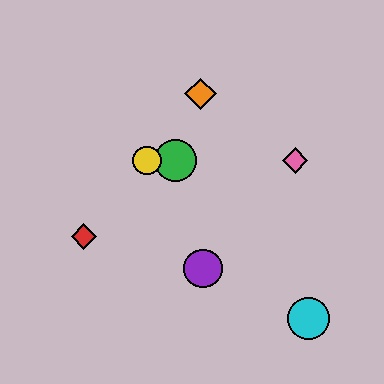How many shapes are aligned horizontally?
4 shapes (the blue diamond, the green circle, the yellow circle, the pink diamond) are aligned horizontally.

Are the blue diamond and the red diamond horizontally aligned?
No, the blue diamond is at y≈161 and the red diamond is at y≈236.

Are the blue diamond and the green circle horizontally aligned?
Yes, both are at y≈161.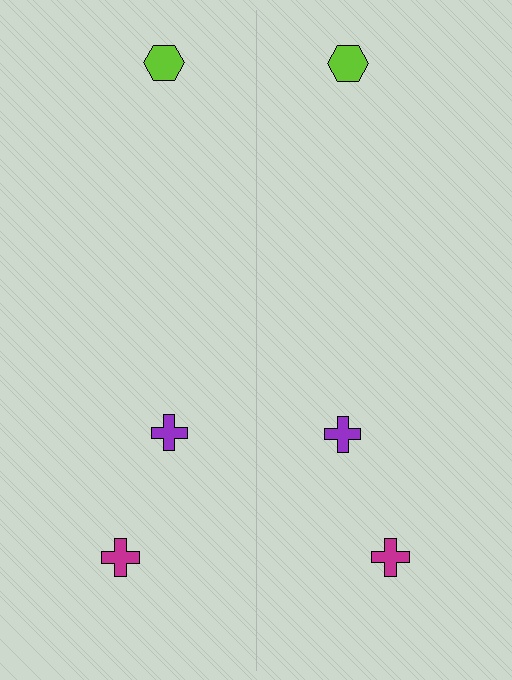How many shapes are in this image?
There are 6 shapes in this image.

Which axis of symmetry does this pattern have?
The pattern has a vertical axis of symmetry running through the center of the image.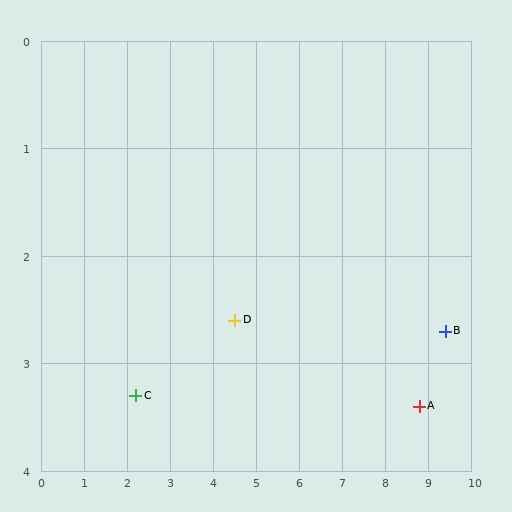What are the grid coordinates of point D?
Point D is at approximately (4.5, 2.6).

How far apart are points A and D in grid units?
Points A and D are about 4.4 grid units apart.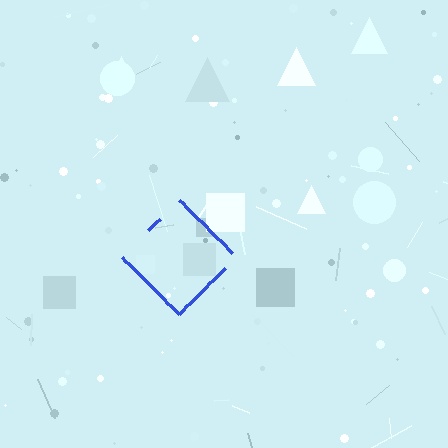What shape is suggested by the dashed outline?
The dashed outline suggests a diamond.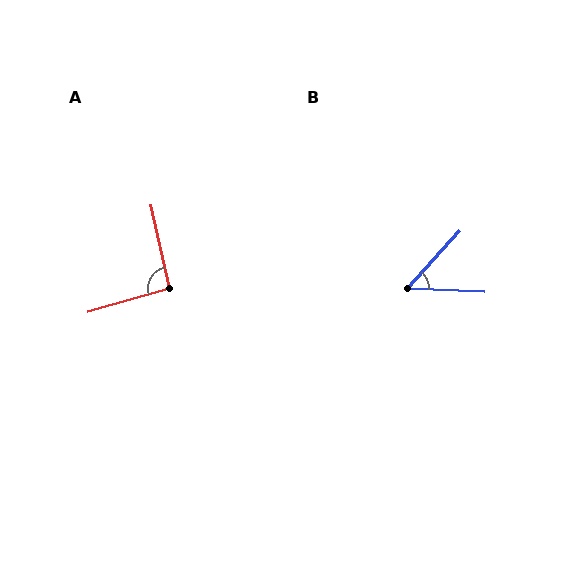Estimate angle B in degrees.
Approximately 50 degrees.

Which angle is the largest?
A, at approximately 94 degrees.